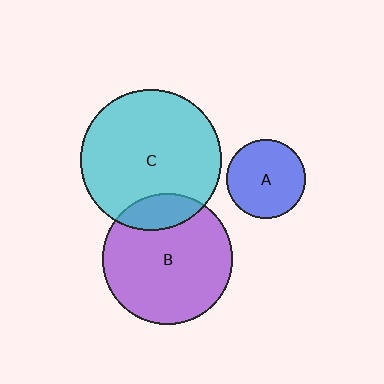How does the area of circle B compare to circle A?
Approximately 2.7 times.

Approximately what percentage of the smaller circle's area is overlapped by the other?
Approximately 15%.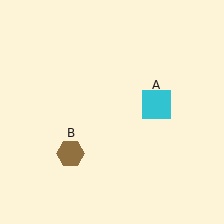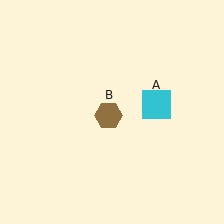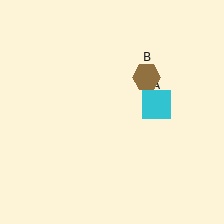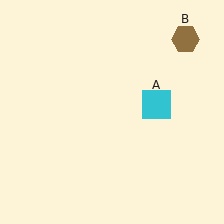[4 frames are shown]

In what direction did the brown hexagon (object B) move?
The brown hexagon (object B) moved up and to the right.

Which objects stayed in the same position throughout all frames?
Cyan square (object A) remained stationary.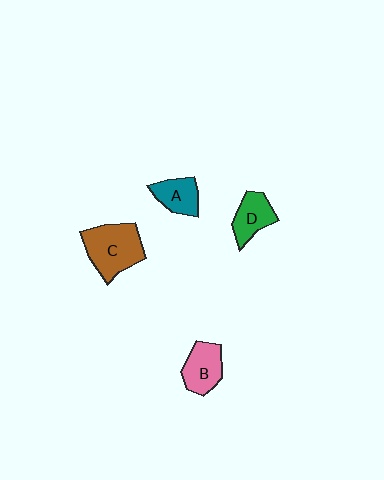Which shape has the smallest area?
Shape A (teal).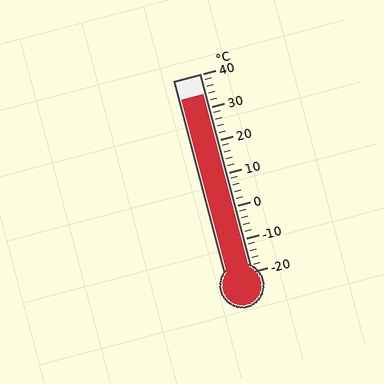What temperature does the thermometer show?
The thermometer shows approximately 34°C.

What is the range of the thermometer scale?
The thermometer scale ranges from -20°C to 40°C.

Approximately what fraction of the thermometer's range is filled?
The thermometer is filled to approximately 90% of its range.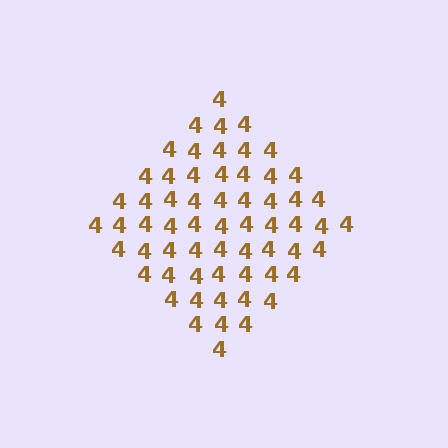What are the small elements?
The small elements are digit 4's.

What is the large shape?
The large shape is a diamond.